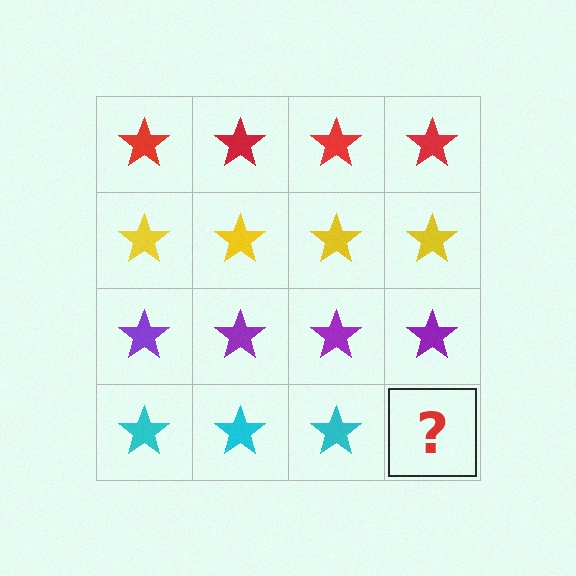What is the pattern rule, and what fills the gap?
The rule is that each row has a consistent color. The gap should be filled with a cyan star.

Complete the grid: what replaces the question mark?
The question mark should be replaced with a cyan star.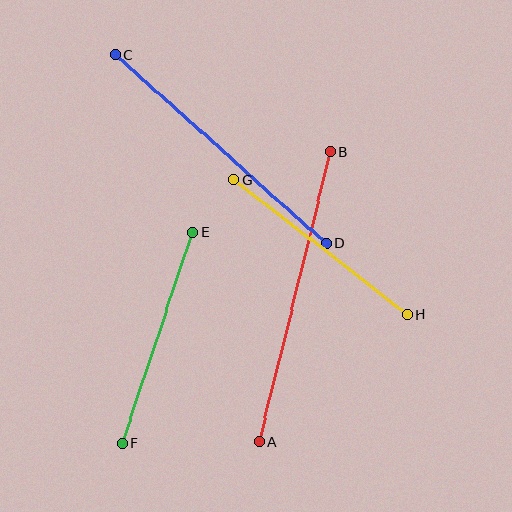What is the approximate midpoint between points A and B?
The midpoint is at approximately (295, 297) pixels.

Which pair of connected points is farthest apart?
Points A and B are farthest apart.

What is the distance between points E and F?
The distance is approximately 223 pixels.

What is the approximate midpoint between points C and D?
The midpoint is at approximately (221, 149) pixels.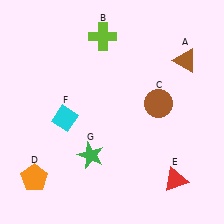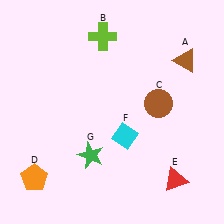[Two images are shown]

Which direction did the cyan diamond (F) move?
The cyan diamond (F) moved right.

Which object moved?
The cyan diamond (F) moved right.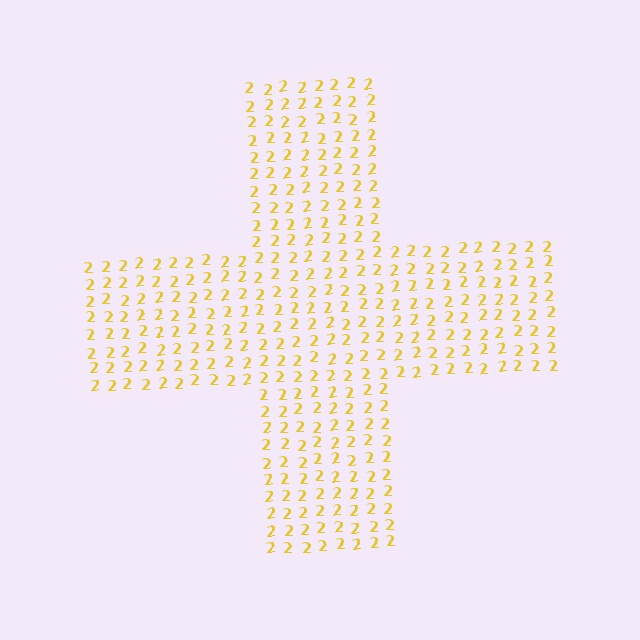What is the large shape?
The large shape is a cross.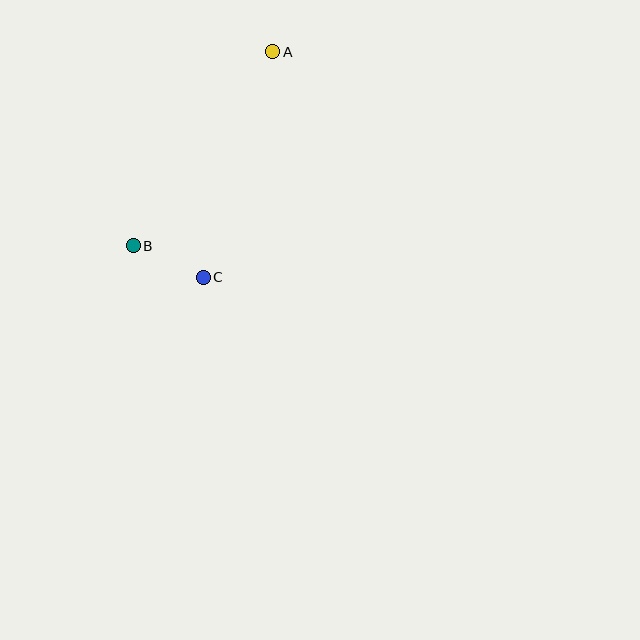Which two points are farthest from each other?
Points A and B are farthest from each other.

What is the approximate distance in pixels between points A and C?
The distance between A and C is approximately 236 pixels.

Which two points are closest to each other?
Points B and C are closest to each other.